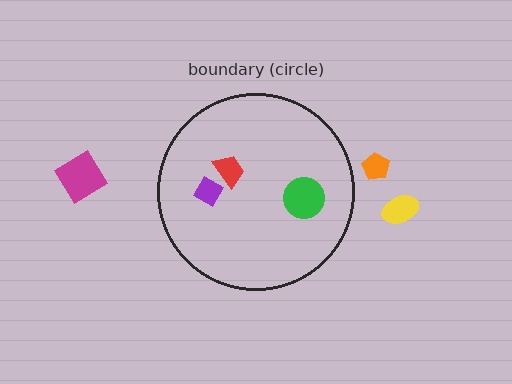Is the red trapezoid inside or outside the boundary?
Inside.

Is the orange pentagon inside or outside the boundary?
Outside.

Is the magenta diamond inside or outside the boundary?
Outside.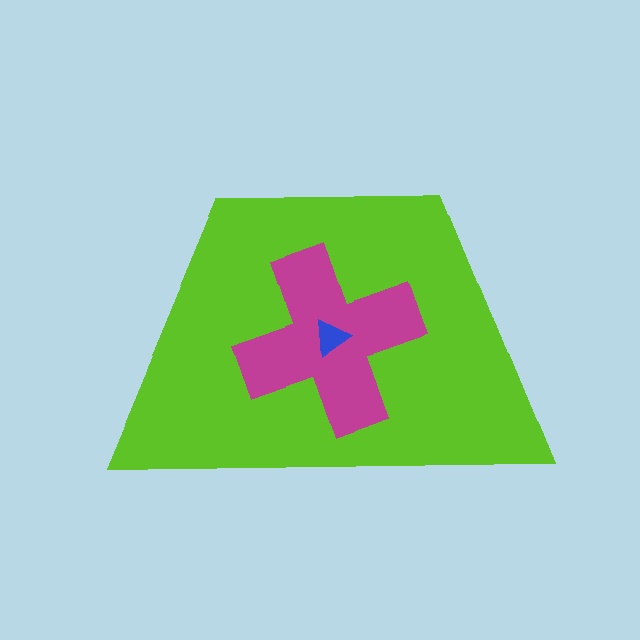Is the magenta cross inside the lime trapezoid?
Yes.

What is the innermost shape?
The blue triangle.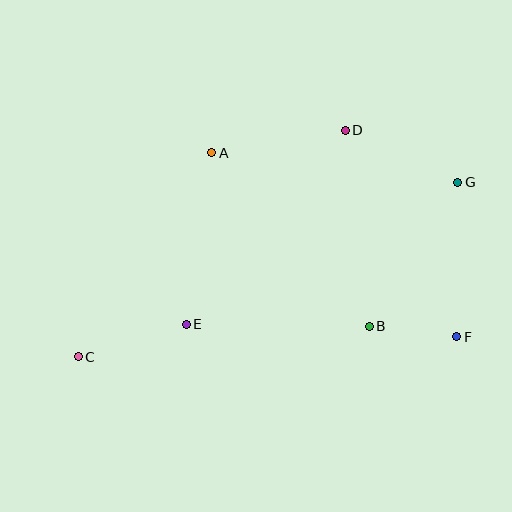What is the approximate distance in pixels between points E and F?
The distance between E and F is approximately 271 pixels.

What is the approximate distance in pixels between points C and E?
The distance between C and E is approximately 113 pixels.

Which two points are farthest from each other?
Points C and G are farthest from each other.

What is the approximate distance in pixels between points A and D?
The distance between A and D is approximately 136 pixels.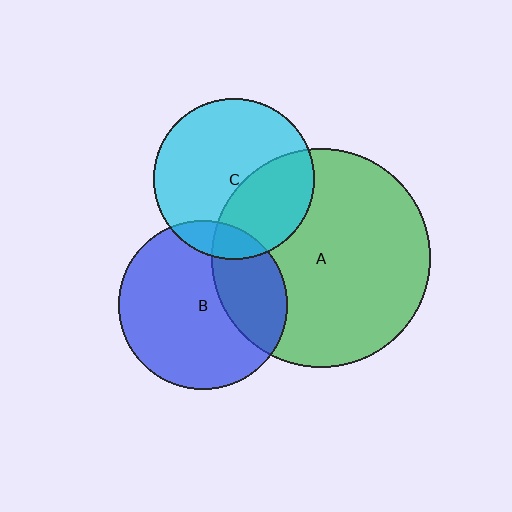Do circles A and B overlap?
Yes.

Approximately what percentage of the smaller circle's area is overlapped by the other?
Approximately 30%.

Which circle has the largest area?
Circle A (green).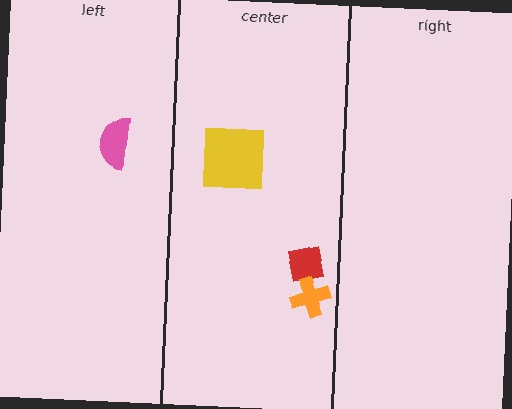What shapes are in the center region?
The red square, the orange cross, the yellow square.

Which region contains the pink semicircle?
The left region.